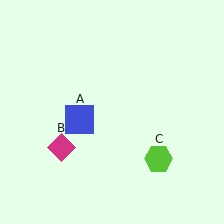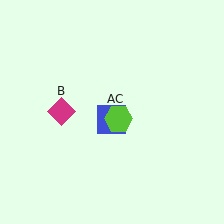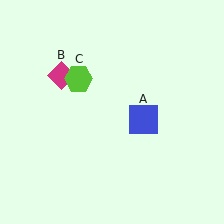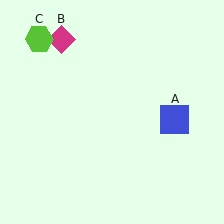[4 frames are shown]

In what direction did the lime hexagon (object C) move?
The lime hexagon (object C) moved up and to the left.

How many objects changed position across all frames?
3 objects changed position: blue square (object A), magenta diamond (object B), lime hexagon (object C).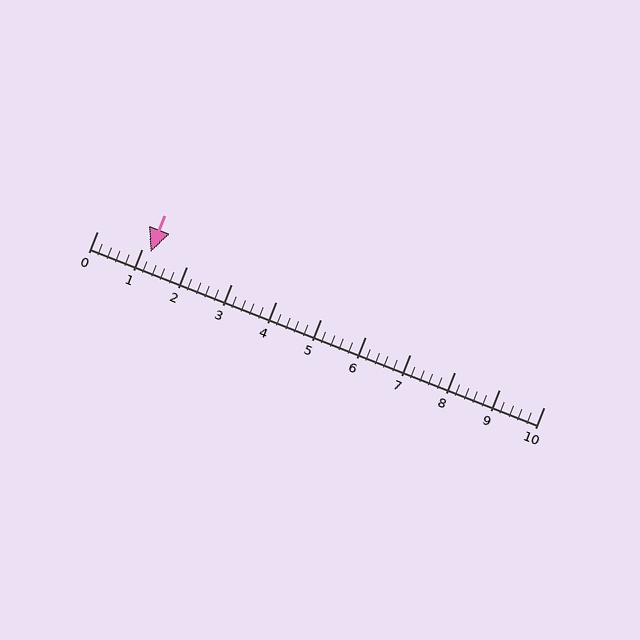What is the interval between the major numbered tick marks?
The major tick marks are spaced 1 units apart.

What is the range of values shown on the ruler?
The ruler shows values from 0 to 10.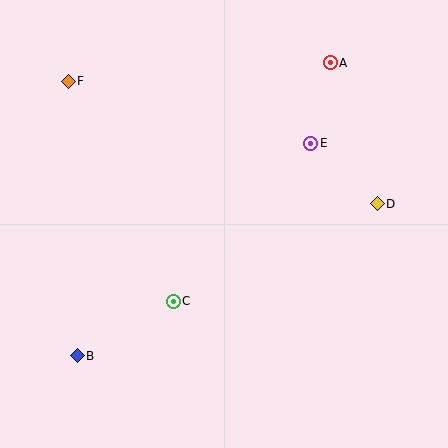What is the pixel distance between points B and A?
The distance between B and A is 387 pixels.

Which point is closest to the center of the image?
Point C at (173, 301) is closest to the center.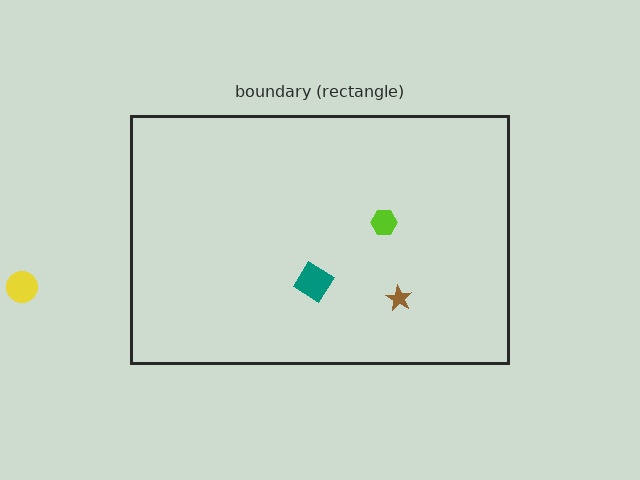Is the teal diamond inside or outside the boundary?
Inside.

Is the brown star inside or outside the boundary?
Inside.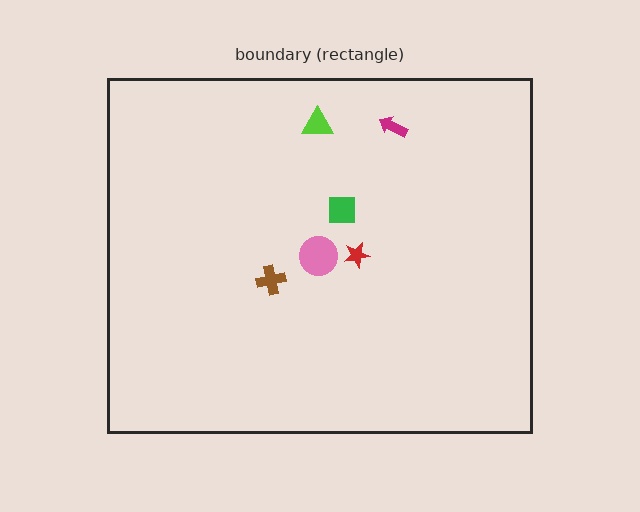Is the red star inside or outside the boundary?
Inside.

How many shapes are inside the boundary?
6 inside, 0 outside.